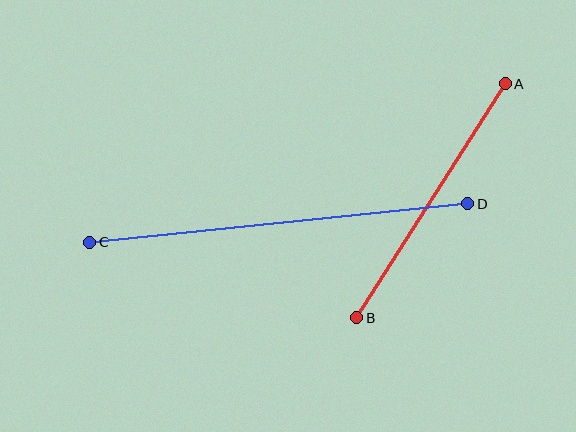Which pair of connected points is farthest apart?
Points C and D are farthest apart.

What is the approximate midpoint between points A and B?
The midpoint is at approximately (431, 201) pixels.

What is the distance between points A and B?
The distance is approximately 277 pixels.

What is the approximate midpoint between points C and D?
The midpoint is at approximately (279, 223) pixels.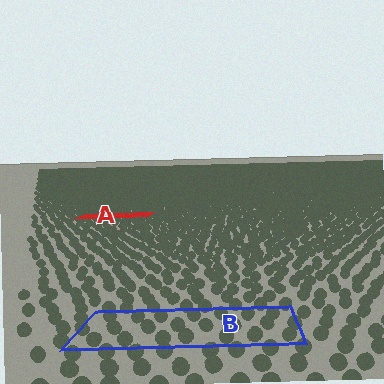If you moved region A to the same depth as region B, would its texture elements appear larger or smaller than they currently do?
They would appear larger. At a closer depth, the same texture elements are projected at a bigger on-screen size.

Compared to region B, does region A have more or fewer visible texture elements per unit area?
Region A has more texture elements per unit area — they are packed more densely because it is farther away.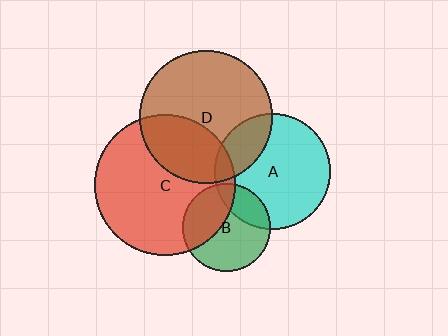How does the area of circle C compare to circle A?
Approximately 1.5 times.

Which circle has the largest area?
Circle C (red).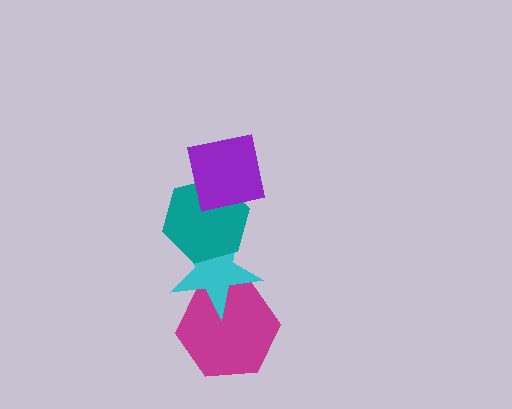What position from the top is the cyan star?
The cyan star is 3rd from the top.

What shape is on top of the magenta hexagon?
The cyan star is on top of the magenta hexagon.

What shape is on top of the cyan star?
The teal hexagon is on top of the cyan star.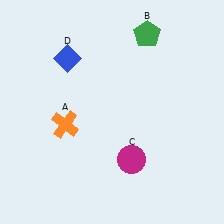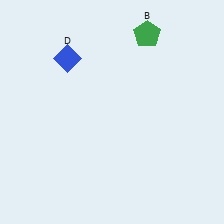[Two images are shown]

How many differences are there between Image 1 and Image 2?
There are 2 differences between the two images.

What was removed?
The orange cross (A), the magenta circle (C) were removed in Image 2.